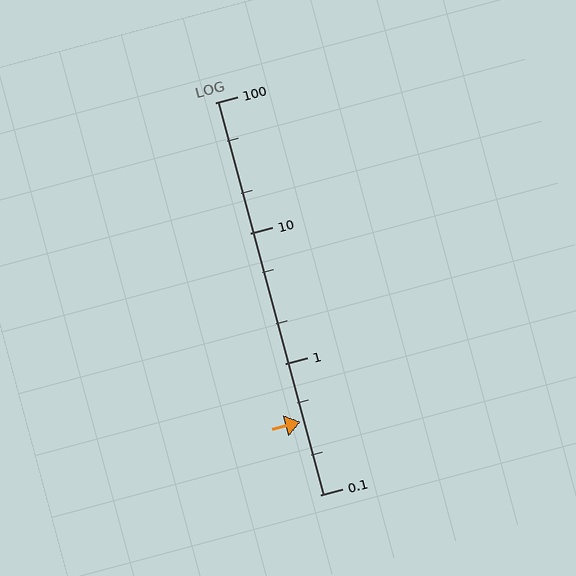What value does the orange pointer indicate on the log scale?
The pointer indicates approximately 0.36.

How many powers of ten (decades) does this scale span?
The scale spans 3 decades, from 0.1 to 100.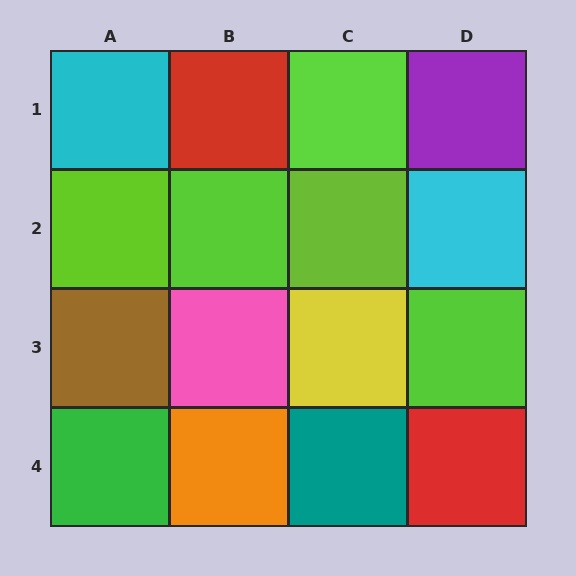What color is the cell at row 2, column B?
Lime.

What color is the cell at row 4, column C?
Teal.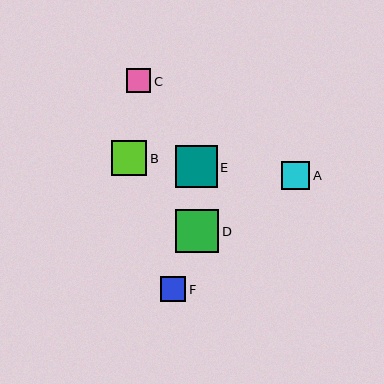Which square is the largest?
Square D is the largest with a size of approximately 43 pixels.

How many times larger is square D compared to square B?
Square D is approximately 1.2 times the size of square B.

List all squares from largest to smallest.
From largest to smallest: D, E, B, A, F, C.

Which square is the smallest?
Square C is the smallest with a size of approximately 25 pixels.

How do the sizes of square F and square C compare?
Square F and square C are approximately the same size.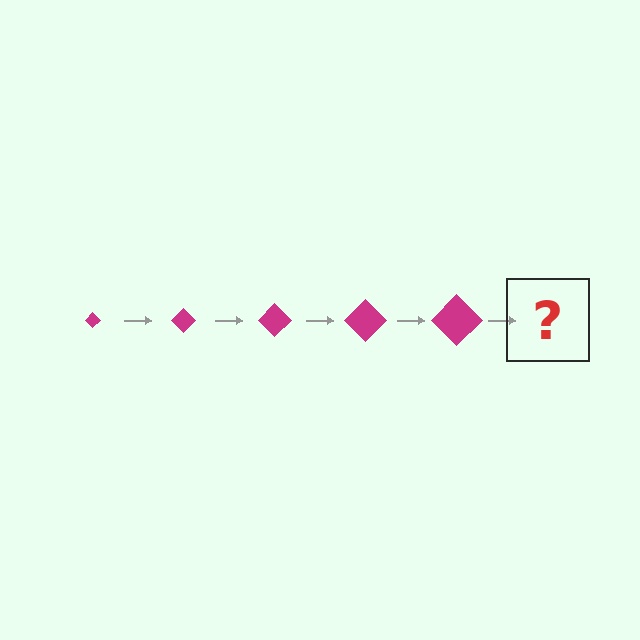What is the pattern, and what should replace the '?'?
The pattern is that the diamond gets progressively larger each step. The '?' should be a magenta diamond, larger than the previous one.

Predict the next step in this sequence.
The next step is a magenta diamond, larger than the previous one.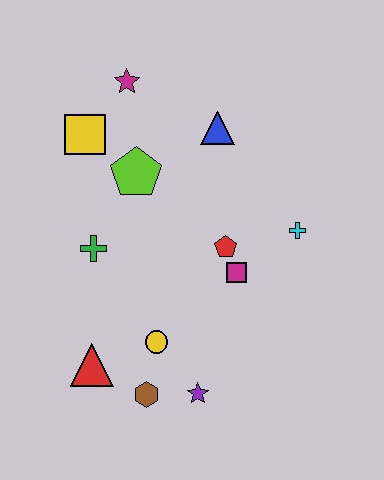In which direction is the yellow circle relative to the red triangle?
The yellow circle is to the right of the red triangle.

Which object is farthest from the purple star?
The magenta star is farthest from the purple star.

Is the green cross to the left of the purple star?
Yes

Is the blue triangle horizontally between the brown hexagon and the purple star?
No